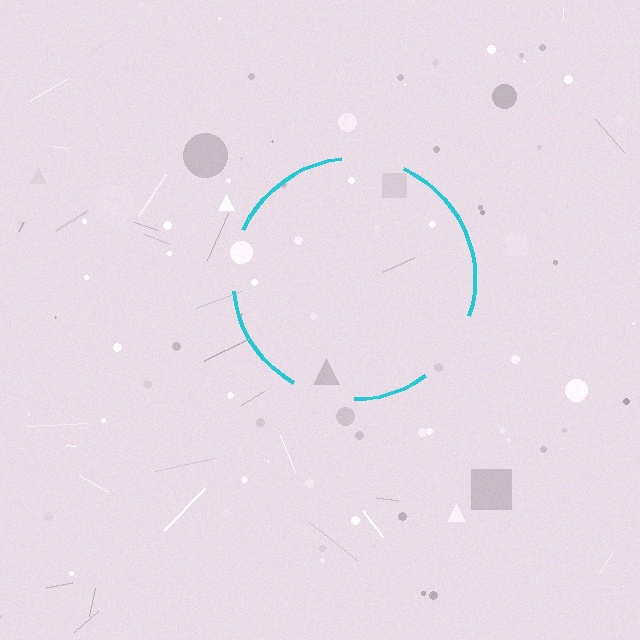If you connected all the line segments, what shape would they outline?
They would outline a circle.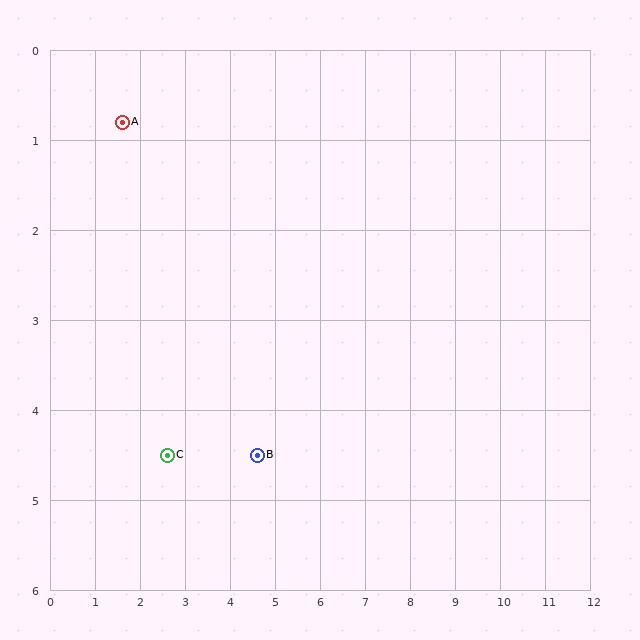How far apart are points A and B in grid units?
Points A and B are about 4.8 grid units apart.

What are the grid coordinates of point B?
Point B is at approximately (4.6, 4.5).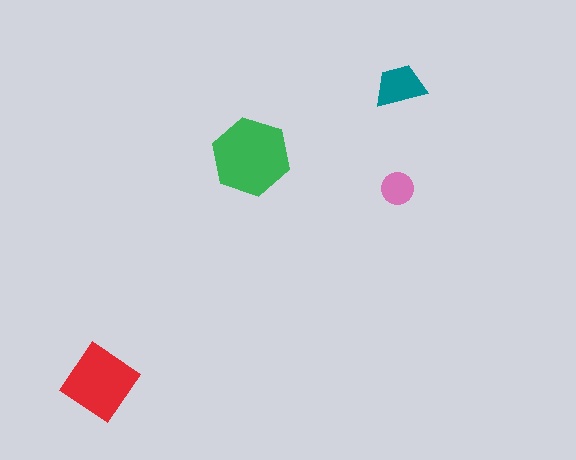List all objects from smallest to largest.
The pink circle, the teal trapezoid, the red diamond, the green hexagon.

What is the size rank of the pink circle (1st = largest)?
4th.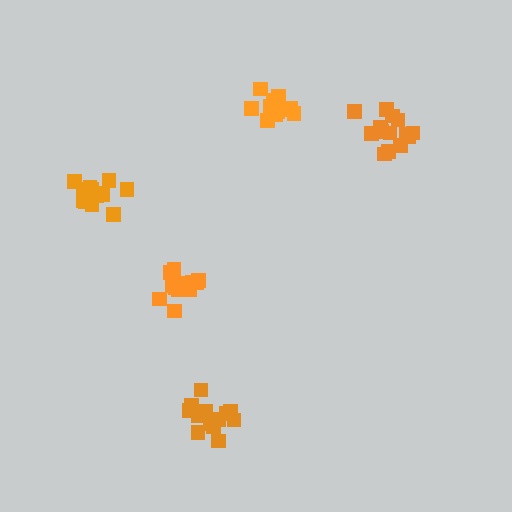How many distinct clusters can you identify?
There are 5 distinct clusters.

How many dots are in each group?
Group 1: 15 dots, Group 2: 16 dots, Group 3: 15 dots, Group 4: 15 dots, Group 5: 13 dots (74 total).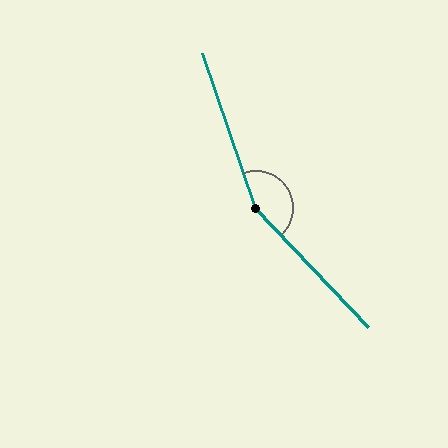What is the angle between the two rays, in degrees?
Approximately 156 degrees.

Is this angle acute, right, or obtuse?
It is obtuse.